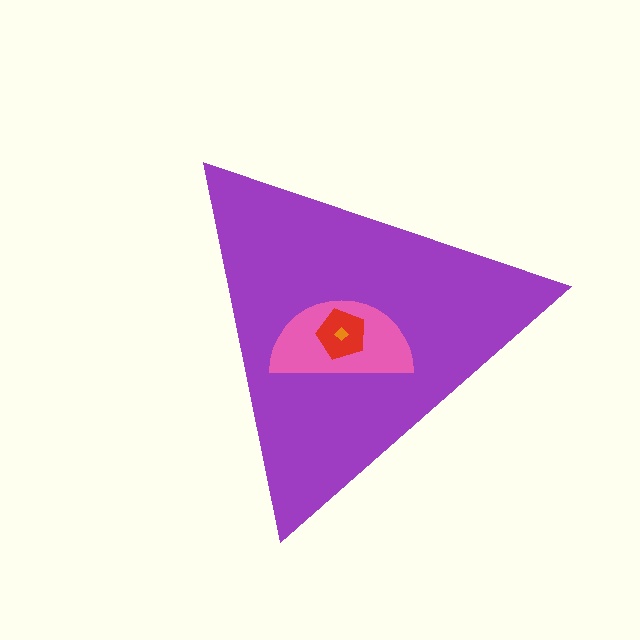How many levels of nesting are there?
4.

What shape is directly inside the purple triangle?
The pink semicircle.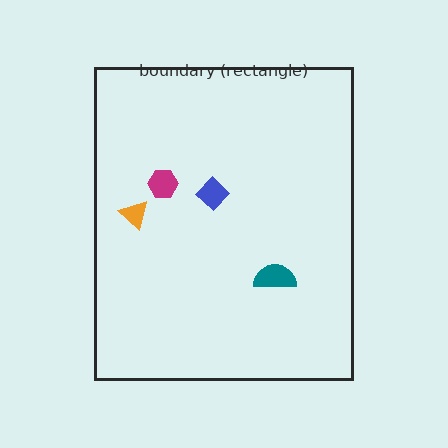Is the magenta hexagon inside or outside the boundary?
Inside.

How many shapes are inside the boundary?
4 inside, 0 outside.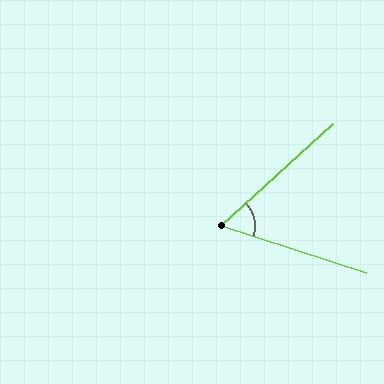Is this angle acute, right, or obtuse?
It is acute.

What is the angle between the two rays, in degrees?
Approximately 60 degrees.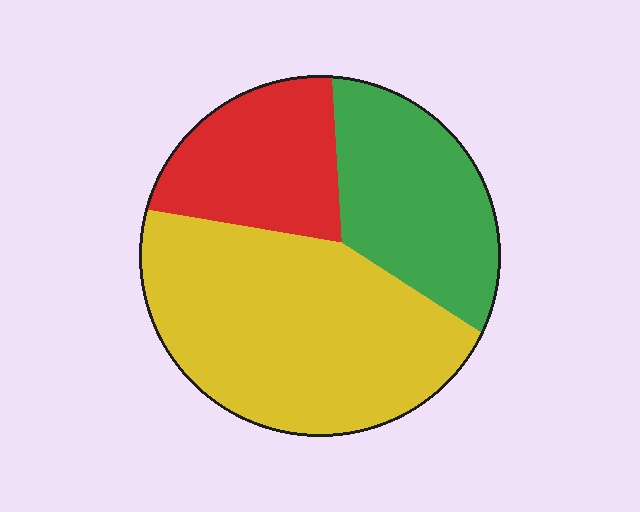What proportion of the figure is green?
Green takes up about one quarter (1/4) of the figure.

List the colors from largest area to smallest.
From largest to smallest: yellow, green, red.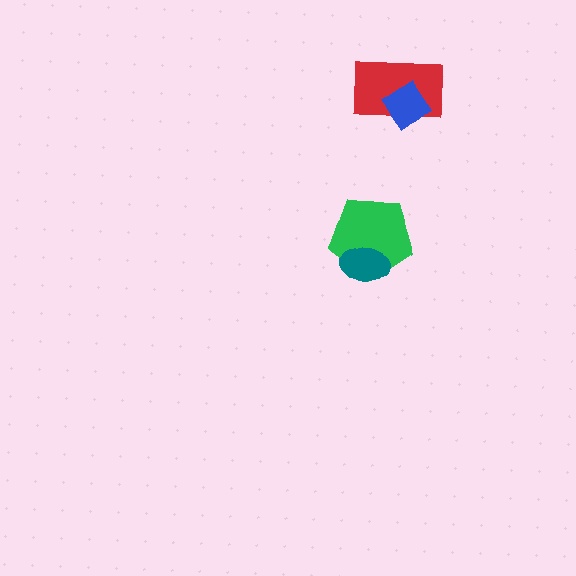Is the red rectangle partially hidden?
Yes, it is partially covered by another shape.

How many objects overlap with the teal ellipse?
1 object overlaps with the teal ellipse.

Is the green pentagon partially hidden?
Yes, it is partially covered by another shape.